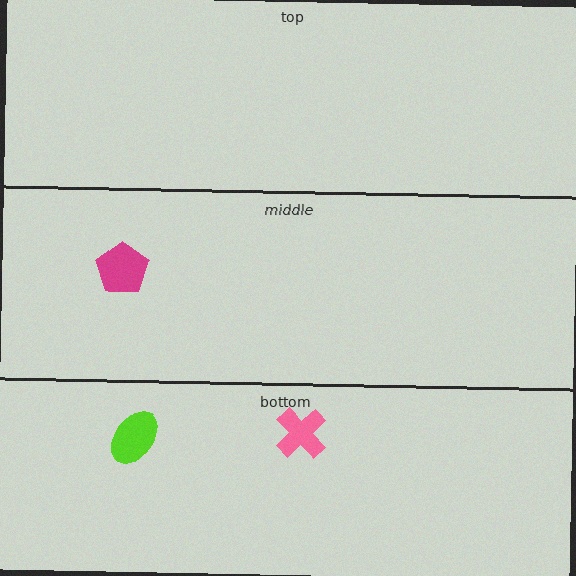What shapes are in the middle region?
The magenta pentagon.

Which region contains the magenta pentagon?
The middle region.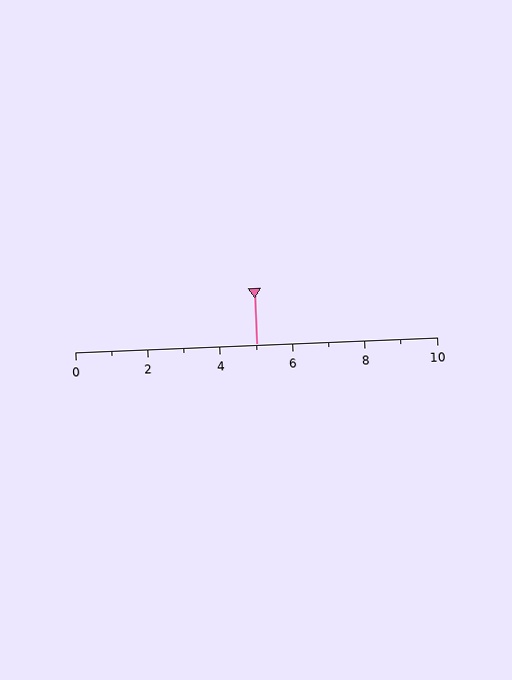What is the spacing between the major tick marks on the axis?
The major ticks are spaced 2 apart.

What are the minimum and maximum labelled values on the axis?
The axis runs from 0 to 10.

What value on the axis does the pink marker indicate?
The marker indicates approximately 5.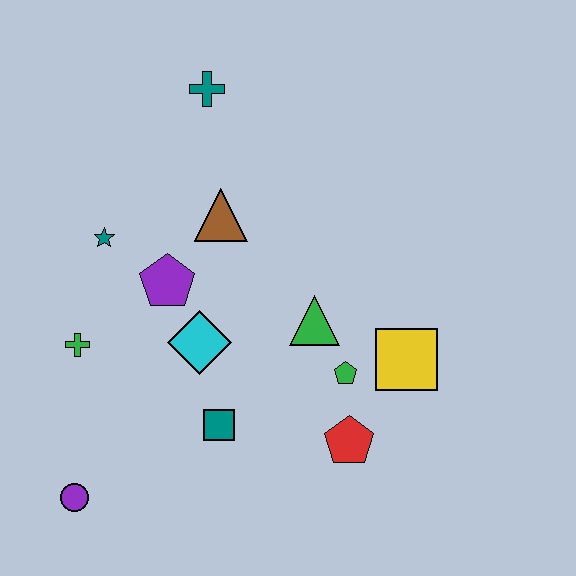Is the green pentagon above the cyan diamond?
No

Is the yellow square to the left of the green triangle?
No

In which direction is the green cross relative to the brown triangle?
The green cross is to the left of the brown triangle.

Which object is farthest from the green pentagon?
The teal cross is farthest from the green pentagon.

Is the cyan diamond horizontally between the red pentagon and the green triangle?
No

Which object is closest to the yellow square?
The green pentagon is closest to the yellow square.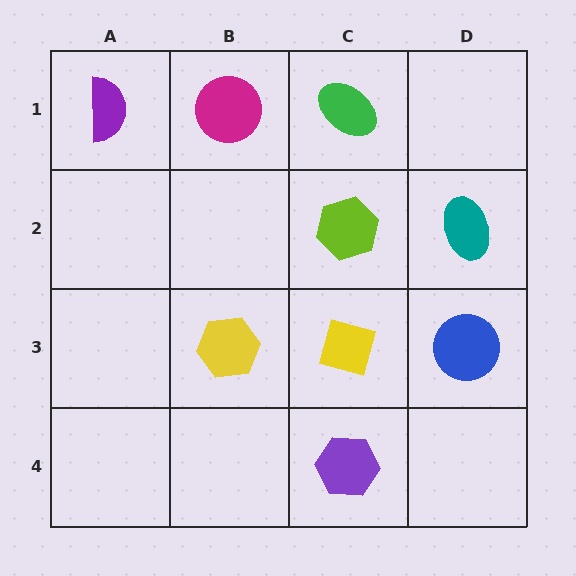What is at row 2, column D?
A teal ellipse.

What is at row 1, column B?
A magenta circle.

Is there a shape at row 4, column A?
No, that cell is empty.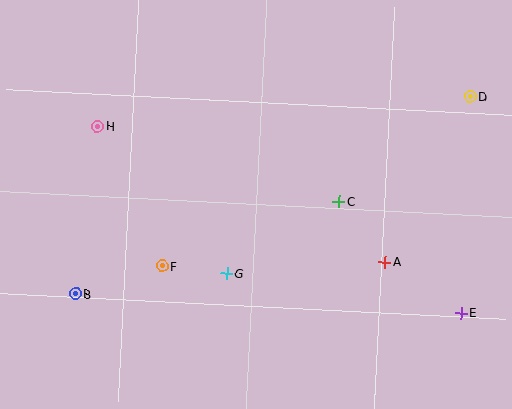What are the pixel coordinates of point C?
Point C is at (339, 201).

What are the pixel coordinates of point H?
Point H is at (97, 126).